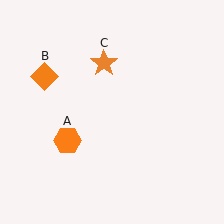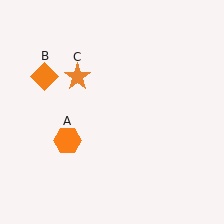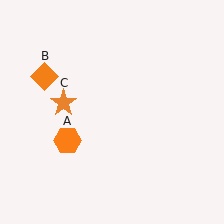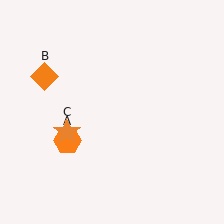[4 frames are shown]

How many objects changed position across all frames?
1 object changed position: orange star (object C).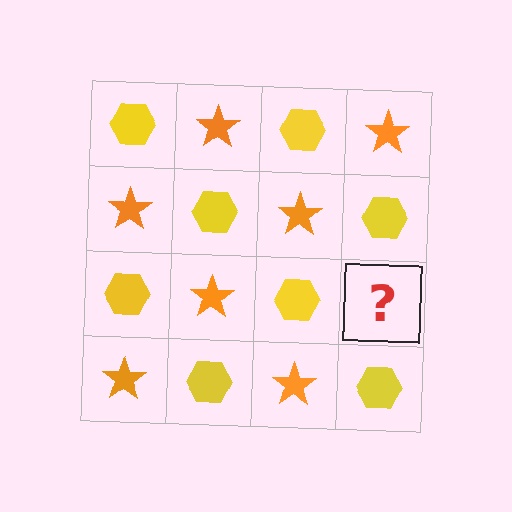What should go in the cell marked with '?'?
The missing cell should contain an orange star.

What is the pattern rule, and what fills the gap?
The rule is that it alternates yellow hexagon and orange star in a checkerboard pattern. The gap should be filled with an orange star.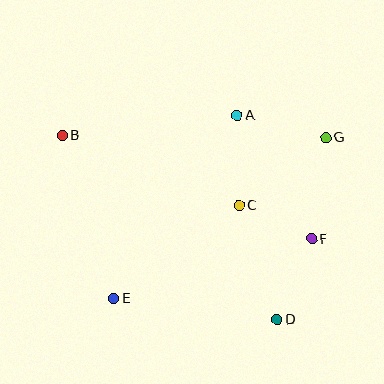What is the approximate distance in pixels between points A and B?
The distance between A and B is approximately 176 pixels.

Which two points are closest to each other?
Points C and F are closest to each other.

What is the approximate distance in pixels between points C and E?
The distance between C and E is approximately 156 pixels.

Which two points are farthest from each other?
Points B and D are farthest from each other.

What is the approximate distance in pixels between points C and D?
The distance between C and D is approximately 120 pixels.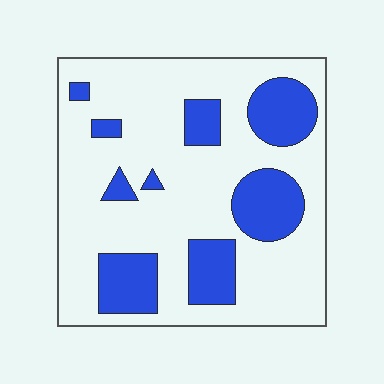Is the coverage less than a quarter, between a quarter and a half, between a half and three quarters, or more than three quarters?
Between a quarter and a half.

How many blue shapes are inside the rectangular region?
9.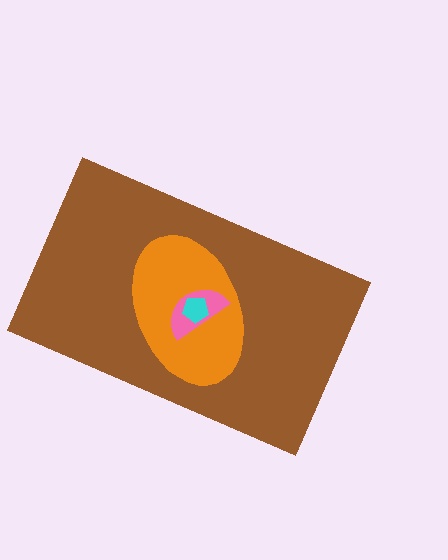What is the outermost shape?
The brown rectangle.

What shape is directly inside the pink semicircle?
The cyan pentagon.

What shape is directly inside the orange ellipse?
The pink semicircle.